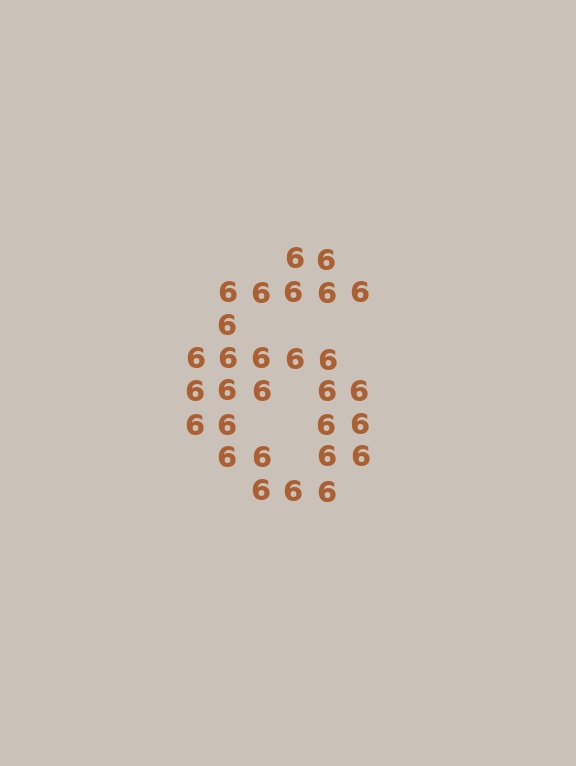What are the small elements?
The small elements are digit 6's.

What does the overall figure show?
The overall figure shows the digit 6.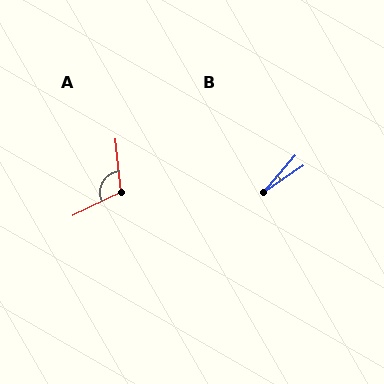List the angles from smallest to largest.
B (16°), A (111°).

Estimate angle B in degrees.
Approximately 16 degrees.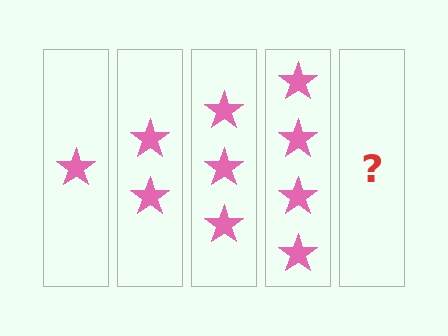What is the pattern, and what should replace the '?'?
The pattern is that each step adds one more star. The '?' should be 5 stars.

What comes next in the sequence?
The next element should be 5 stars.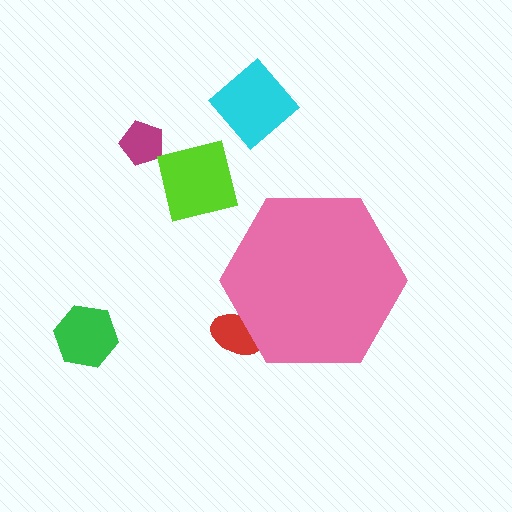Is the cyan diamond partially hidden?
No, the cyan diamond is fully visible.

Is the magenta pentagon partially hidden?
No, the magenta pentagon is fully visible.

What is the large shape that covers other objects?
A pink hexagon.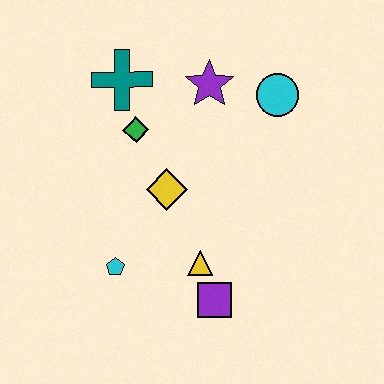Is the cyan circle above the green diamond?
Yes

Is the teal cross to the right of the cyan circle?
No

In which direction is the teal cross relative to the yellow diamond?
The teal cross is above the yellow diamond.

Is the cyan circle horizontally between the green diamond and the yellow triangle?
No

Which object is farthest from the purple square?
The teal cross is farthest from the purple square.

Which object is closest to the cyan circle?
The purple star is closest to the cyan circle.